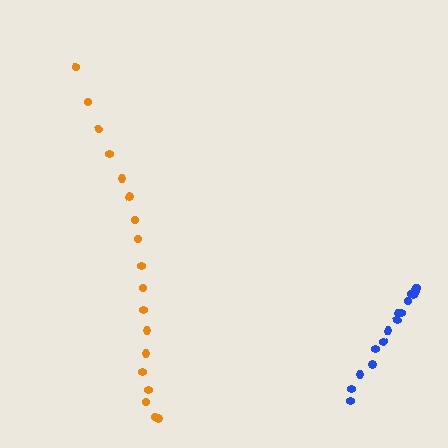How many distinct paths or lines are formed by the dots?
There are 2 distinct paths.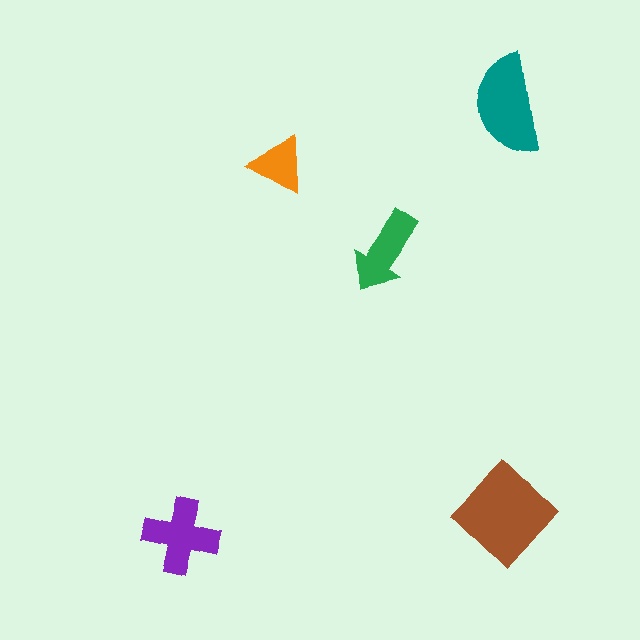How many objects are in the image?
There are 5 objects in the image.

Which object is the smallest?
The orange triangle.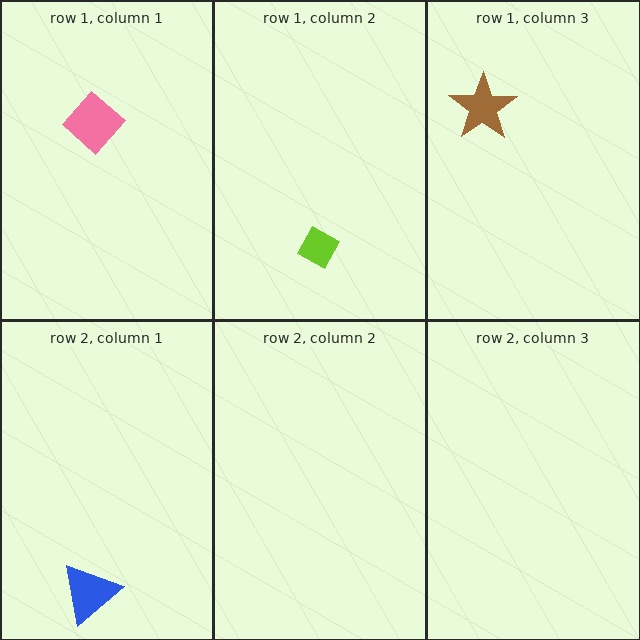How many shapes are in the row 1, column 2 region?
1.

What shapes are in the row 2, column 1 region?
The blue triangle.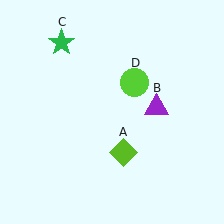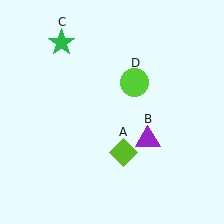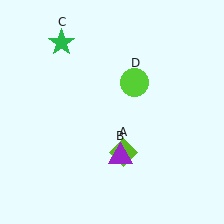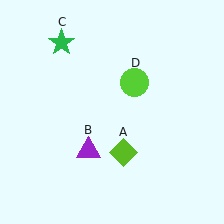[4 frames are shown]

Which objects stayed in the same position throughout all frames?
Lime diamond (object A) and green star (object C) and lime circle (object D) remained stationary.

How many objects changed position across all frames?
1 object changed position: purple triangle (object B).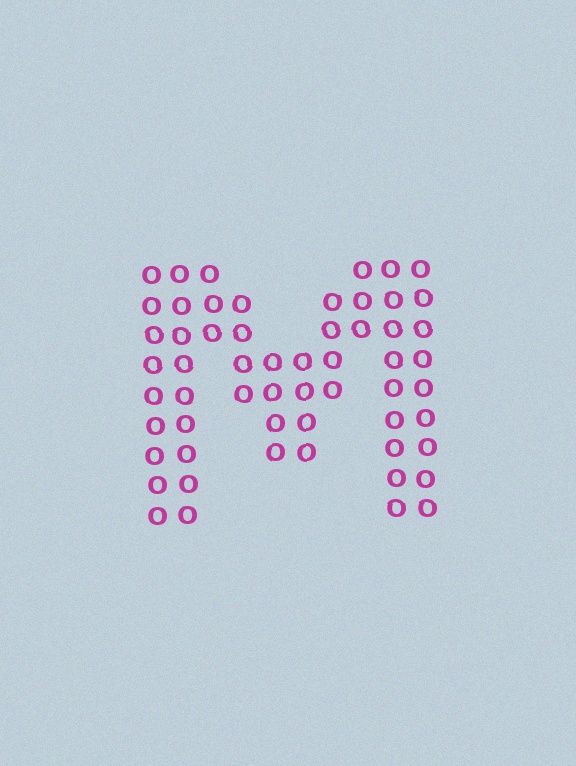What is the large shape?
The large shape is the letter M.